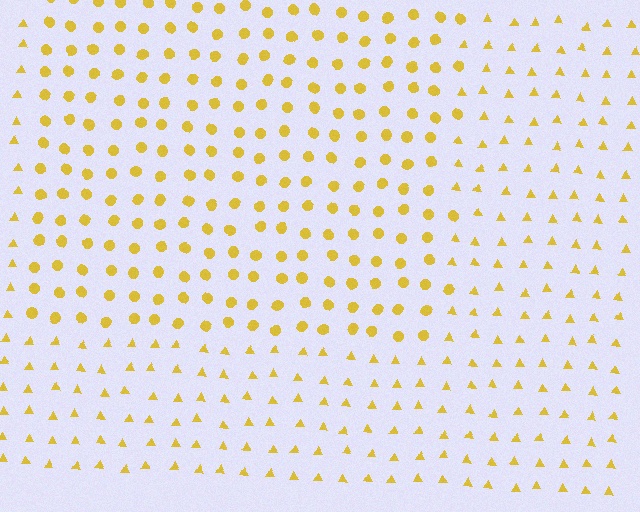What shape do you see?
I see a rectangle.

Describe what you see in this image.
The image is filled with small yellow elements arranged in a uniform grid. A rectangle-shaped region contains circles, while the surrounding area contains triangles. The boundary is defined purely by the change in element shape.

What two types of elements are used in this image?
The image uses circles inside the rectangle region and triangles outside it.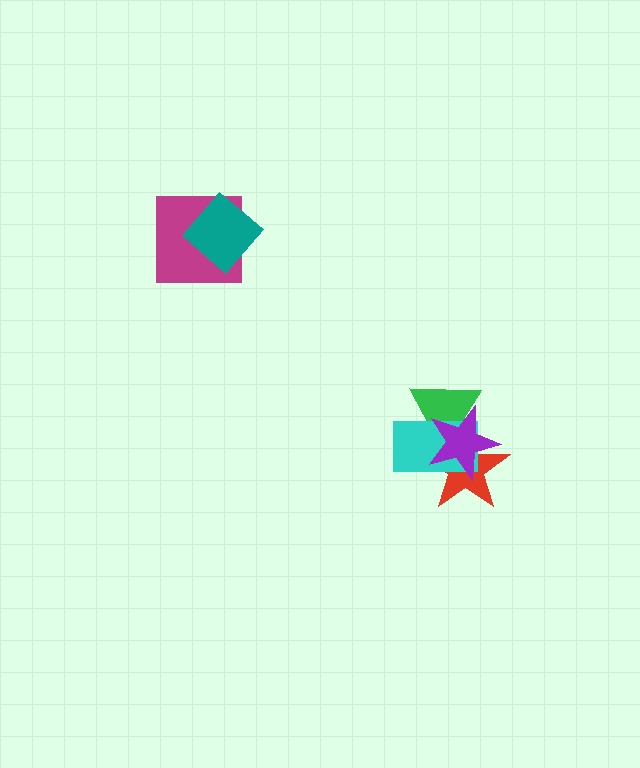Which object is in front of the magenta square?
The teal diamond is in front of the magenta square.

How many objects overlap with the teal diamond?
1 object overlaps with the teal diamond.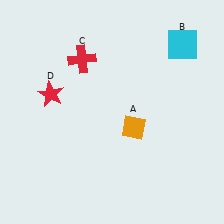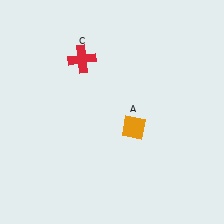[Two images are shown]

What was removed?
The red star (D), the cyan square (B) were removed in Image 2.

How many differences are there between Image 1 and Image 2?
There are 2 differences between the two images.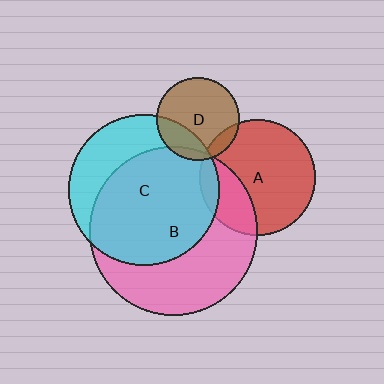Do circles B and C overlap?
Yes.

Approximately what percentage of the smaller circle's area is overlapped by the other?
Approximately 65%.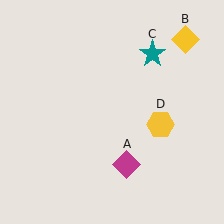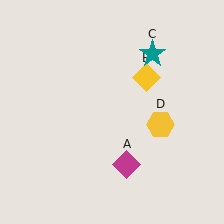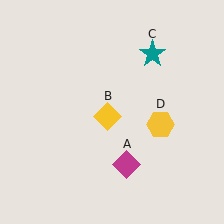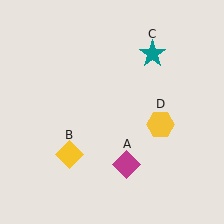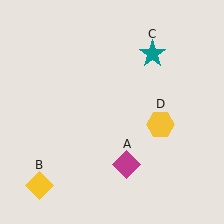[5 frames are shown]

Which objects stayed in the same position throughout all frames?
Magenta diamond (object A) and teal star (object C) and yellow hexagon (object D) remained stationary.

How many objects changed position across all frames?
1 object changed position: yellow diamond (object B).